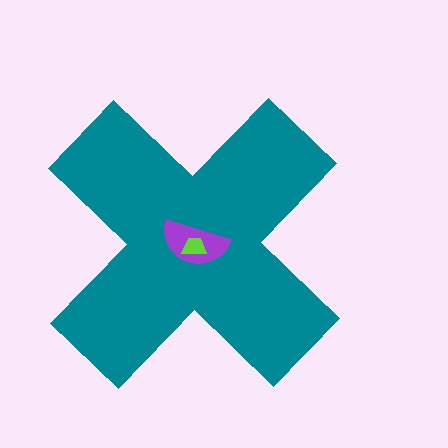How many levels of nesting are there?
3.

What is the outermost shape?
The teal cross.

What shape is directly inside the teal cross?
The purple semicircle.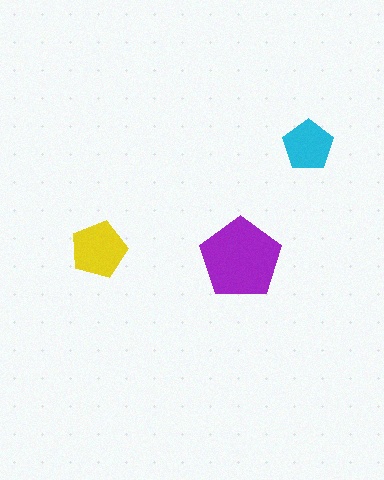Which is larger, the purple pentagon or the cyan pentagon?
The purple one.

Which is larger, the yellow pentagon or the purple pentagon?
The purple one.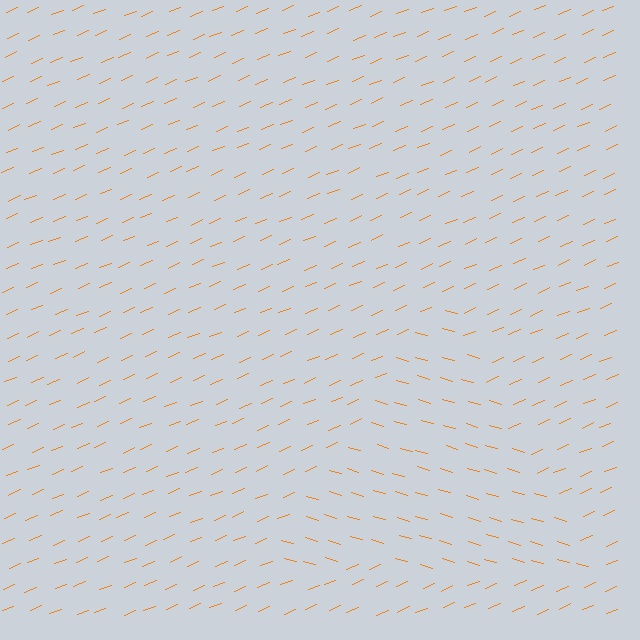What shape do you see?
I see a triangle.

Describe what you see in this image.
The image is filled with small orange line segments. A triangle region in the image has lines oriented differently from the surrounding lines, creating a visible texture boundary.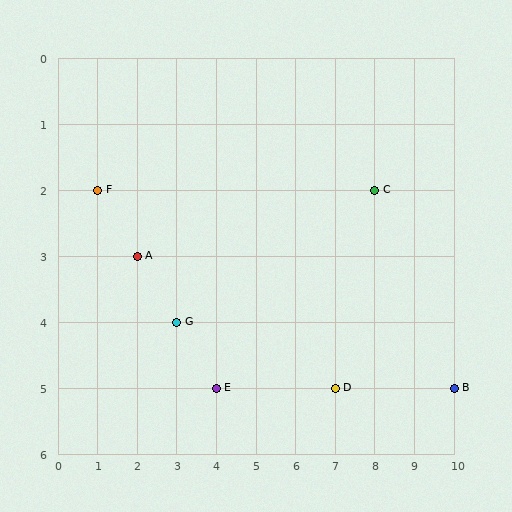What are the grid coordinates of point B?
Point B is at grid coordinates (10, 5).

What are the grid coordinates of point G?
Point G is at grid coordinates (3, 4).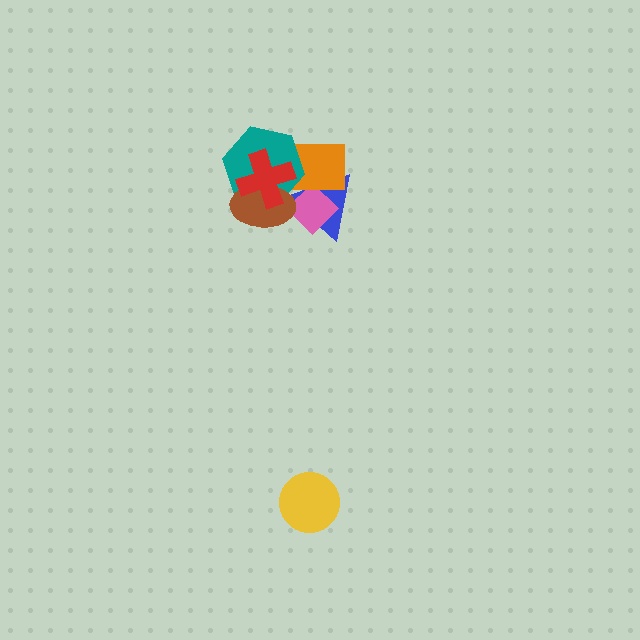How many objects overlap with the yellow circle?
0 objects overlap with the yellow circle.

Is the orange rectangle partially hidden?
Yes, it is partially covered by another shape.